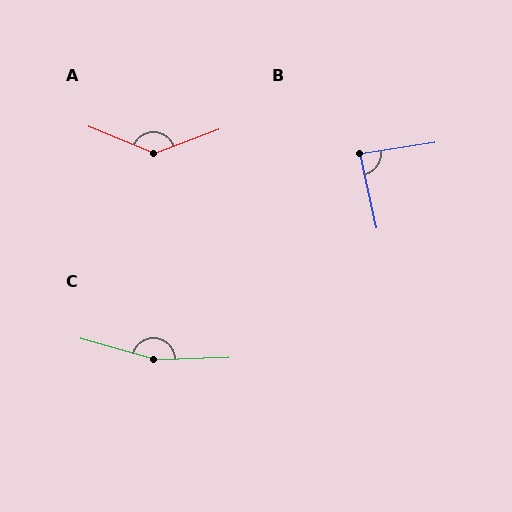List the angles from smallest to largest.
B (86°), A (137°), C (162°).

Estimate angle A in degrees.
Approximately 137 degrees.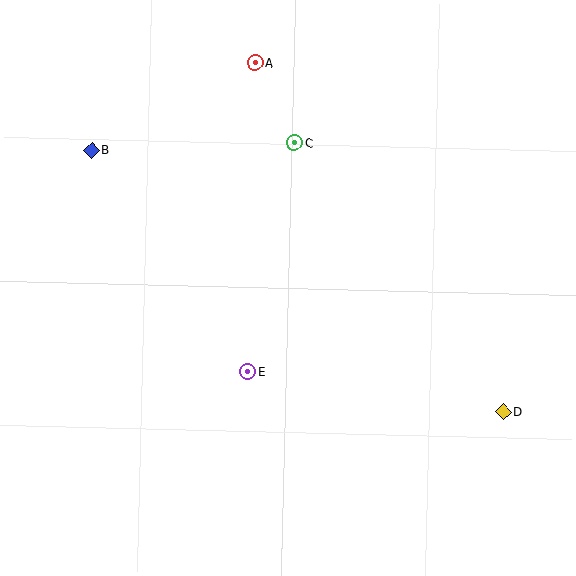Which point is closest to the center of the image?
Point E at (248, 372) is closest to the center.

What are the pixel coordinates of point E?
Point E is at (248, 372).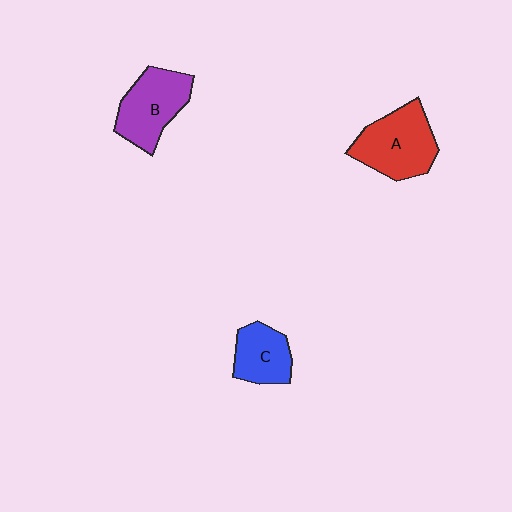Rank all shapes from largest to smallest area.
From largest to smallest: A (red), B (purple), C (blue).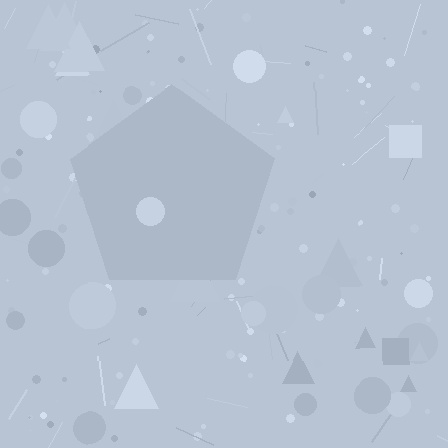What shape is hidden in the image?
A pentagon is hidden in the image.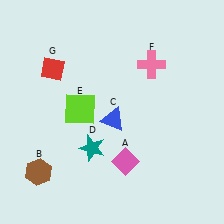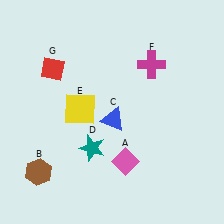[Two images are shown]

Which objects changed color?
E changed from lime to yellow. F changed from pink to magenta.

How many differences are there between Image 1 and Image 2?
There are 2 differences between the two images.